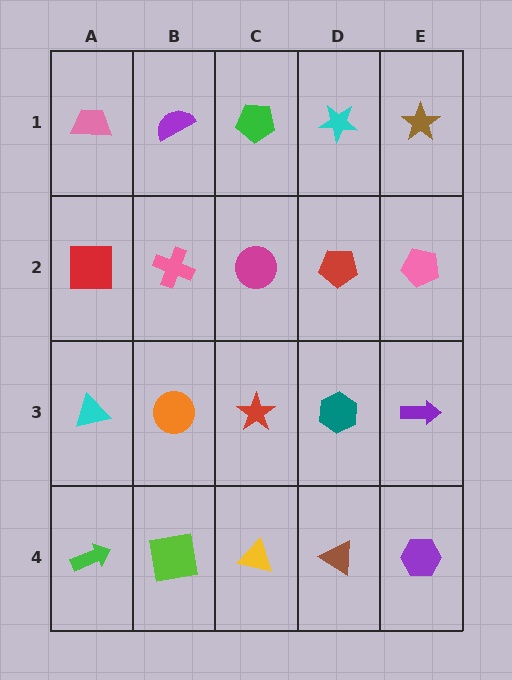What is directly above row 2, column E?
A brown star.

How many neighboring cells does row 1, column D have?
3.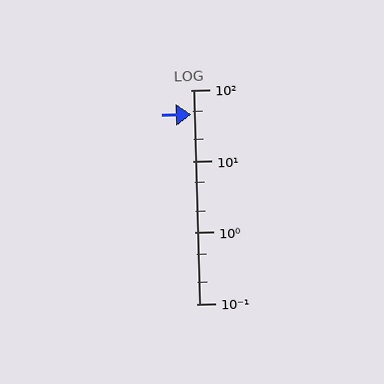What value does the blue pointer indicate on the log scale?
The pointer indicates approximately 46.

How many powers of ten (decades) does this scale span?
The scale spans 3 decades, from 0.1 to 100.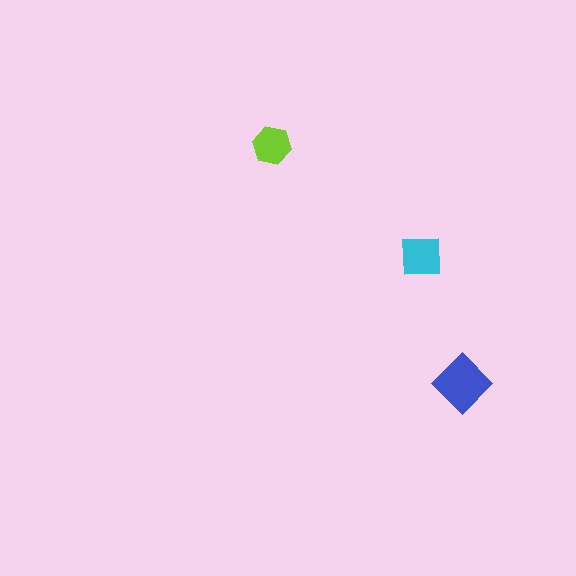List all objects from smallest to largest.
The lime hexagon, the cyan square, the blue diamond.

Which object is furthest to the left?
The lime hexagon is leftmost.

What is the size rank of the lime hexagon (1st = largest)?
3rd.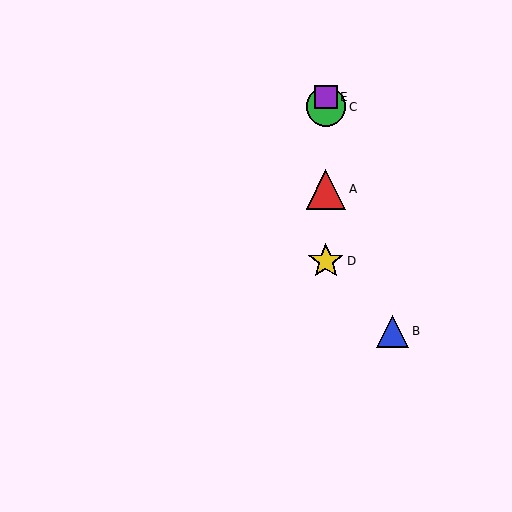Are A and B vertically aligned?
No, A is at x≈326 and B is at x≈392.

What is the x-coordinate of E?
Object E is at x≈326.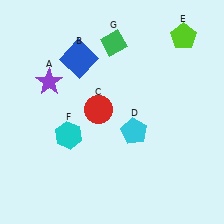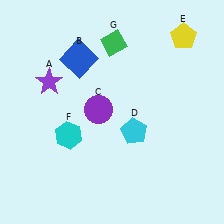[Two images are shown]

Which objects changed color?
C changed from red to purple. E changed from lime to yellow.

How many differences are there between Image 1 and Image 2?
There are 2 differences between the two images.